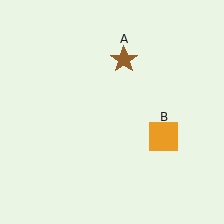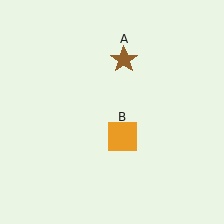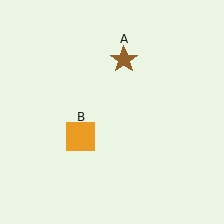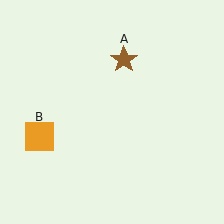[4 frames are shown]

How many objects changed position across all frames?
1 object changed position: orange square (object B).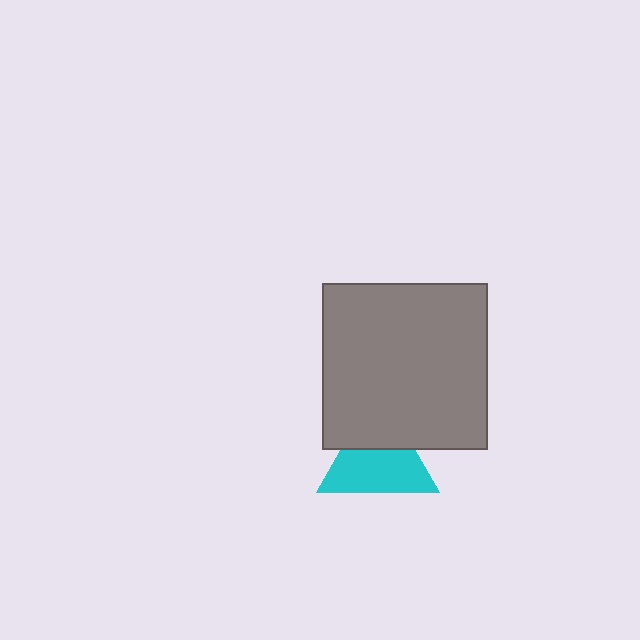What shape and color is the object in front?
The object in front is a gray square.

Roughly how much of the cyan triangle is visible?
About half of it is visible (roughly 64%).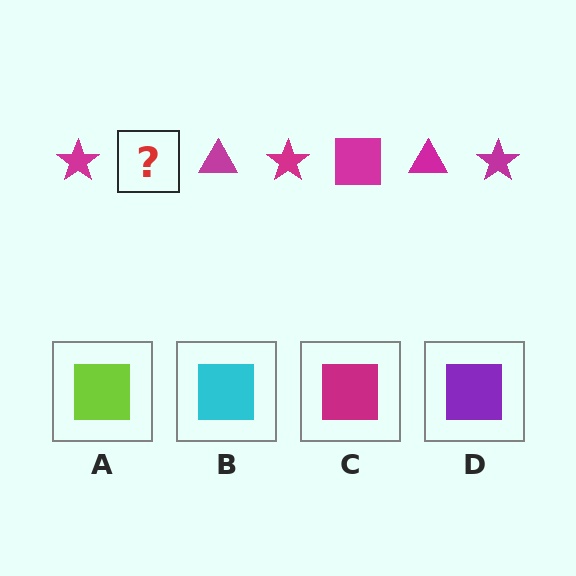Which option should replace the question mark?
Option C.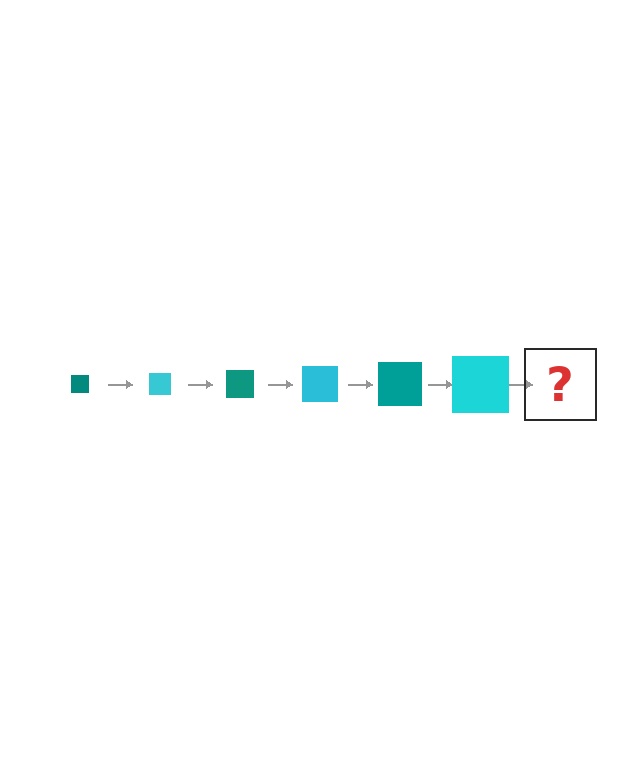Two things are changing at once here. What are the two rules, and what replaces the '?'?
The two rules are that the square grows larger each step and the color cycles through teal and cyan. The '?' should be a teal square, larger than the previous one.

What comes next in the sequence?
The next element should be a teal square, larger than the previous one.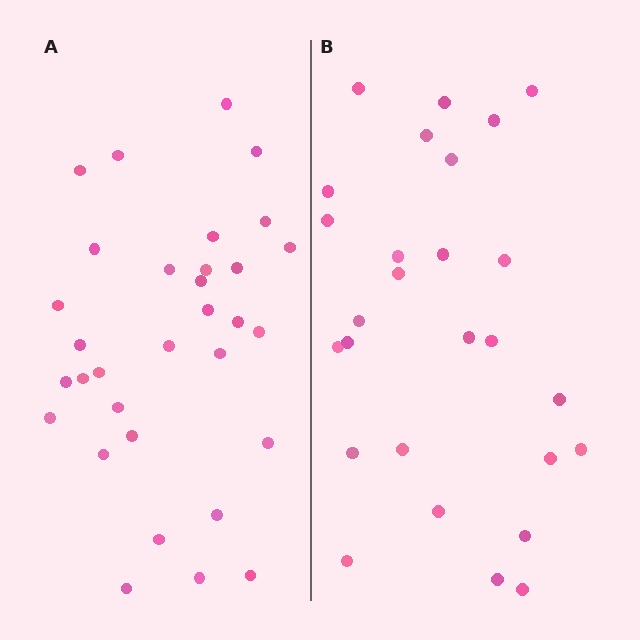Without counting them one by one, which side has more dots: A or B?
Region A (the left region) has more dots.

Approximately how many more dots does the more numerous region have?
Region A has about 5 more dots than region B.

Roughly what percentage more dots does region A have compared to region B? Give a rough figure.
About 20% more.